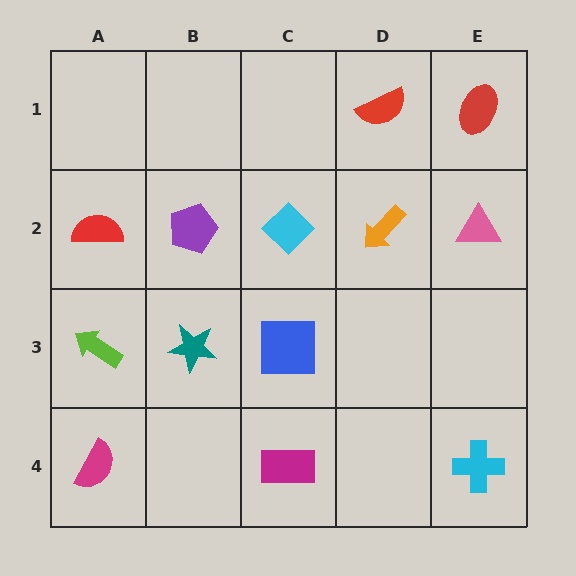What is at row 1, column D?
A red semicircle.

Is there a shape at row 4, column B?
No, that cell is empty.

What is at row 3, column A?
A lime arrow.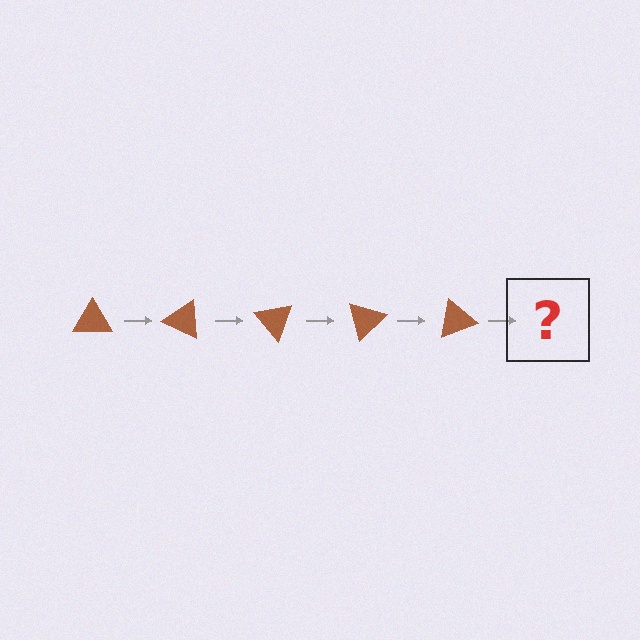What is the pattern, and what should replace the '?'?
The pattern is that the triangle rotates 25 degrees each step. The '?' should be a brown triangle rotated 125 degrees.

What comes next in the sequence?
The next element should be a brown triangle rotated 125 degrees.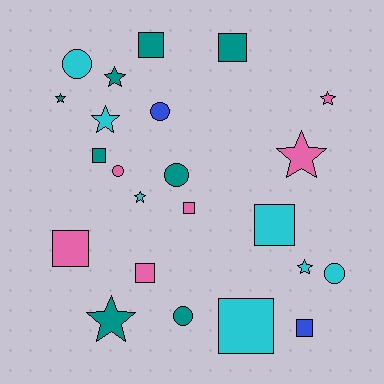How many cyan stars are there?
There are 3 cyan stars.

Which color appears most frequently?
Teal, with 8 objects.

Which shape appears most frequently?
Square, with 9 objects.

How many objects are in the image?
There are 23 objects.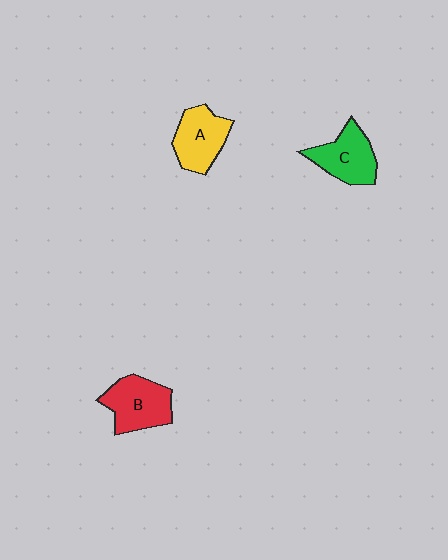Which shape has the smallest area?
Shape A (yellow).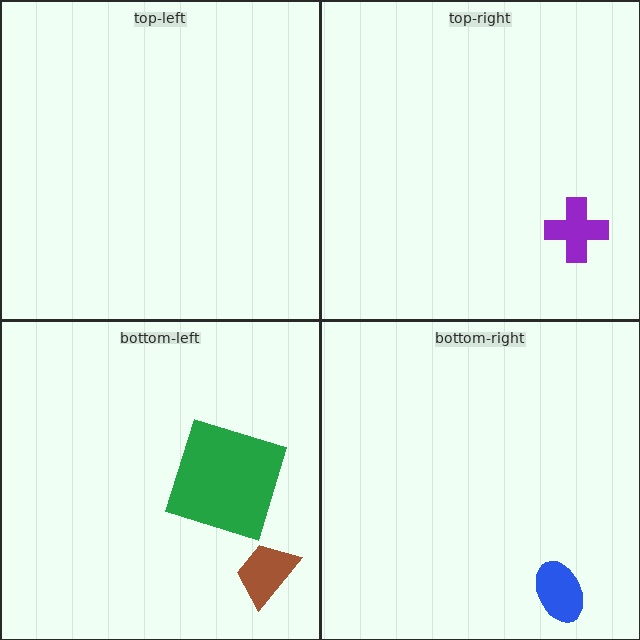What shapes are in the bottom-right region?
The blue ellipse.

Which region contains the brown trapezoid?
The bottom-left region.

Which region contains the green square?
The bottom-left region.